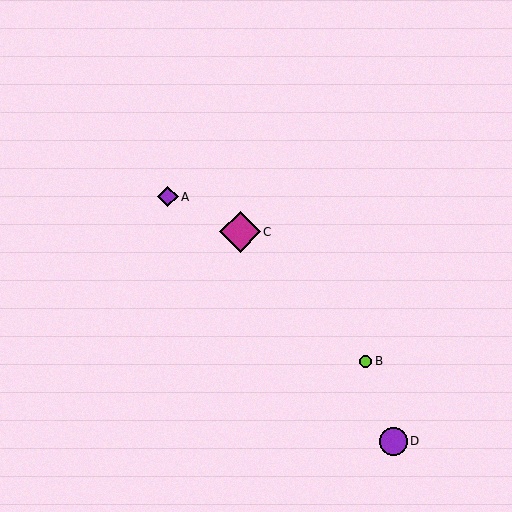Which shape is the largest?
The magenta diamond (labeled C) is the largest.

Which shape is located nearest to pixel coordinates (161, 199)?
The purple diamond (labeled A) at (168, 197) is nearest to that location.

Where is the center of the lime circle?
The center of the lime circle is at (366, 361).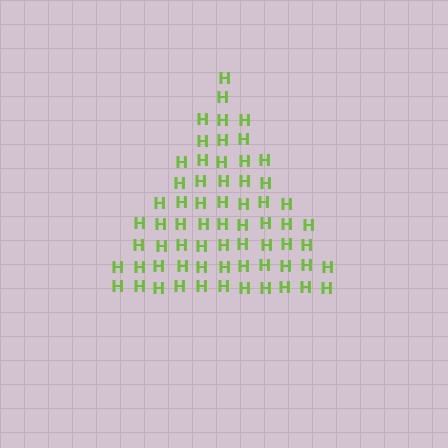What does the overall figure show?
The overall figure shows a triangle.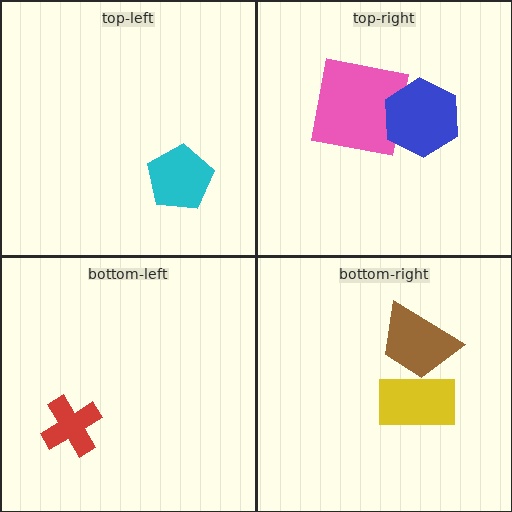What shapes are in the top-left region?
The cyan pentagon.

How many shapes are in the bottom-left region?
1.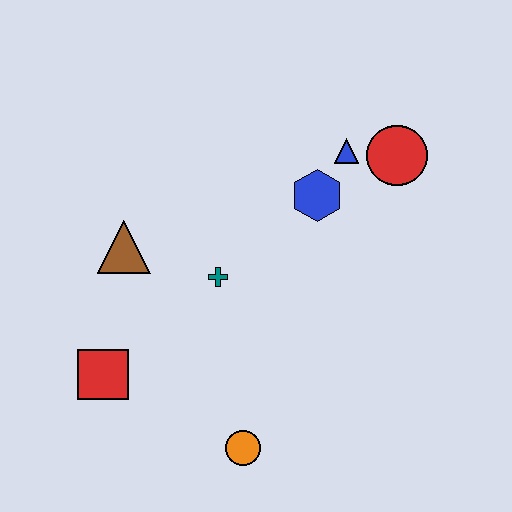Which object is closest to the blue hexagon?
The blue triangle is closest to the blue hexagon.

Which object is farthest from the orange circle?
The red circle is farthest from the orange circle.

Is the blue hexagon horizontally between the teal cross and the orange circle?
No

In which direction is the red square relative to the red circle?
The red square is to the left of the red circle.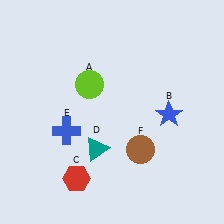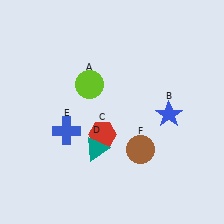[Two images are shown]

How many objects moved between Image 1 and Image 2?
1 object moved between the two images.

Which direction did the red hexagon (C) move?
The red hexagon (C) moved up.